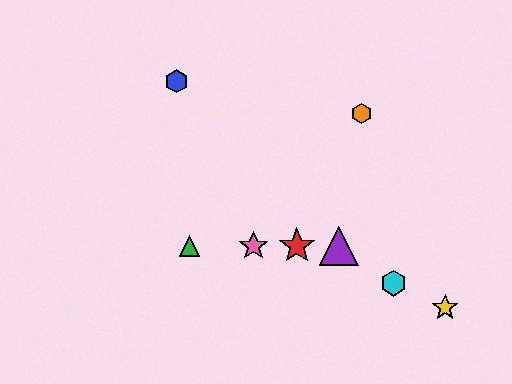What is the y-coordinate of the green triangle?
The green triangle is at y≈246.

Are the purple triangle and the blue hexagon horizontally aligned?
No, the purple triangle is at y≈246 and the blue hexagon is at y≈81.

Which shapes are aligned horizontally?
The red star, the green triangle, the purple triangle, the pink star are aligned horizontally.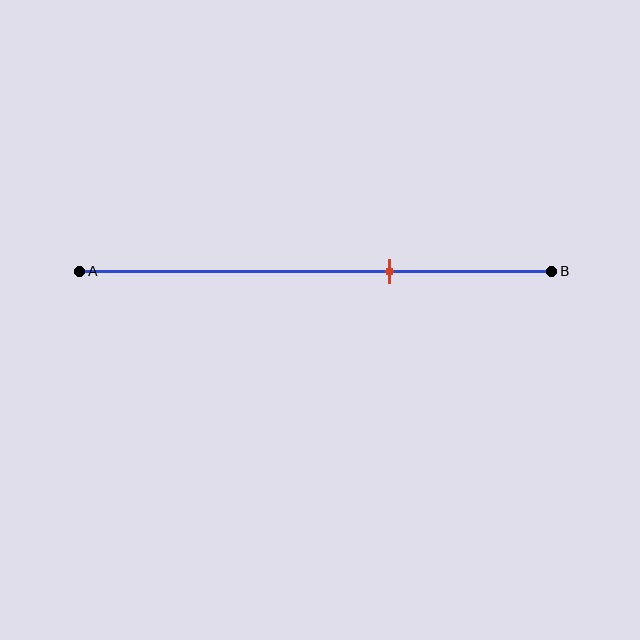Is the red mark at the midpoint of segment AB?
No, the mark is at about 65% from A, not at the 50% midpoint.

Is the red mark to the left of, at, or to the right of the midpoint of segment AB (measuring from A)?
The red mark is to the right of the midpoint of segment AB.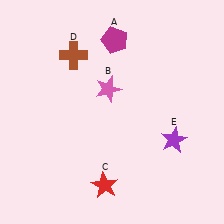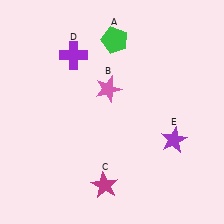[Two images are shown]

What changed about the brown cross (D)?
In Image 1, D is brown. In Image 2, it changed to purple.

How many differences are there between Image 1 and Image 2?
There are 3 differences between the two images.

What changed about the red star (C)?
In Image 1, C is red. In Image 2, it changed to magenta.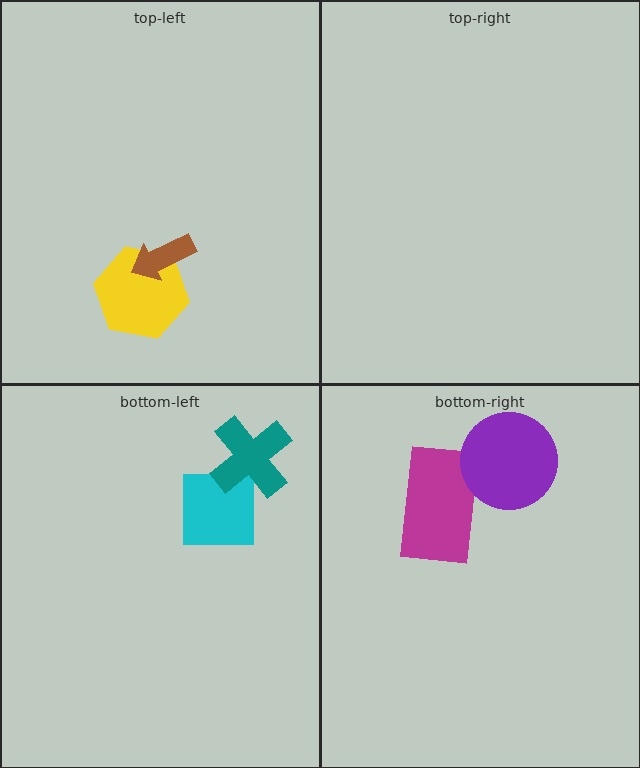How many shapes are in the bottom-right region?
2.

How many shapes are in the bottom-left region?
2.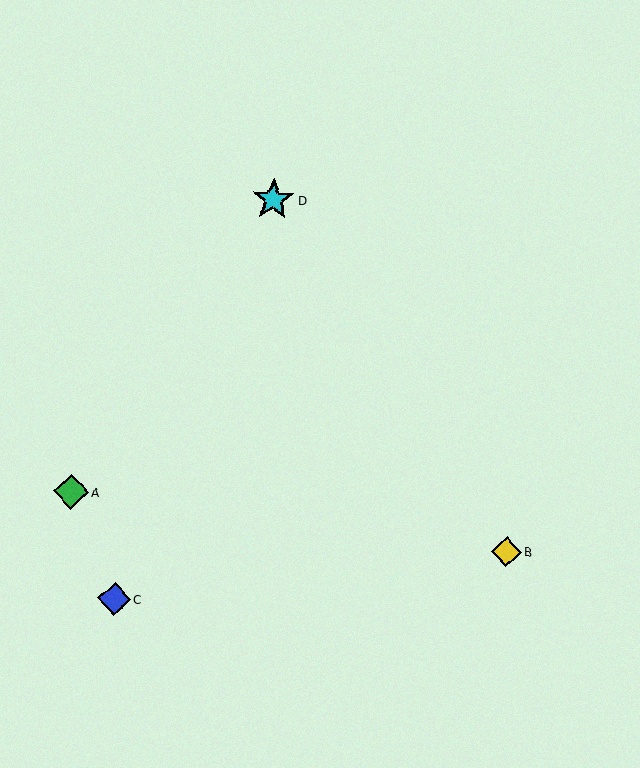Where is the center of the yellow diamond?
The center of the yellow diamond is at (506, 552).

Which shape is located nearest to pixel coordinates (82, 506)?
The green diamond (labeled A) at (71, 492) is nearest to that location.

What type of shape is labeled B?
Shape B is a yellow diamond.